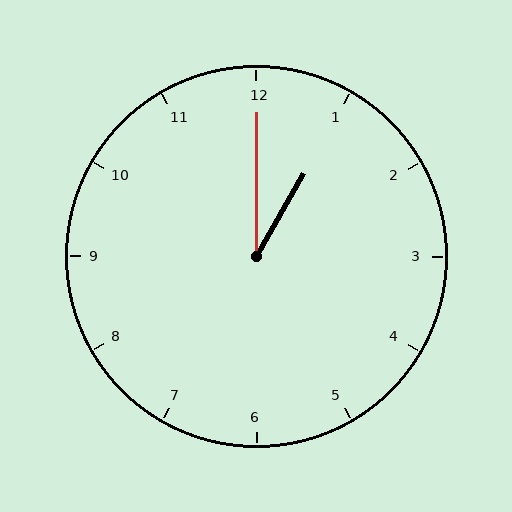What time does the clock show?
1:00.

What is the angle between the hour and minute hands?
Approximately 30 degrees.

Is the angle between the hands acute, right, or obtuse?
It is acute.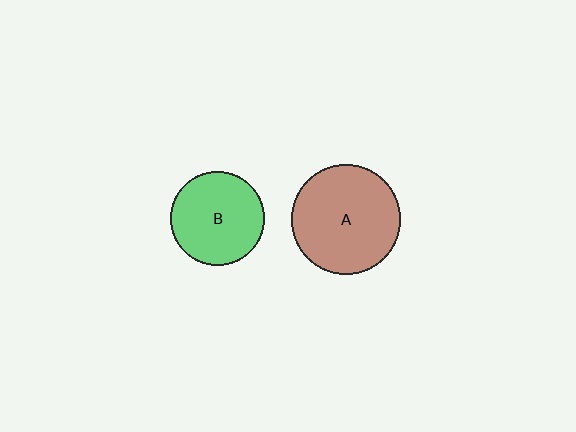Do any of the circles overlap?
No, none of the circles overlap.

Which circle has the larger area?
Circle A (brown).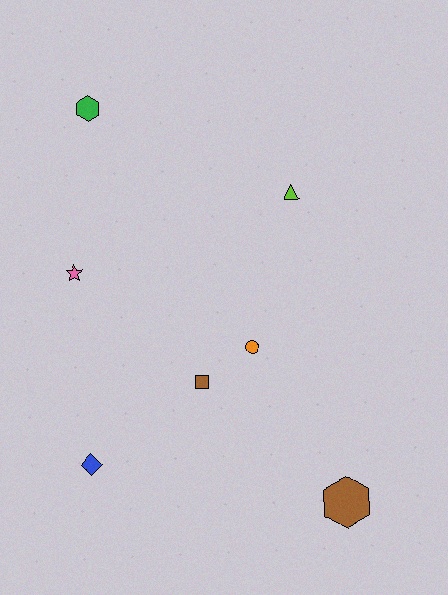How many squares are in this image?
There is 1 square.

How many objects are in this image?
There are 7 objects.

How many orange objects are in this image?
There is 1 orange object.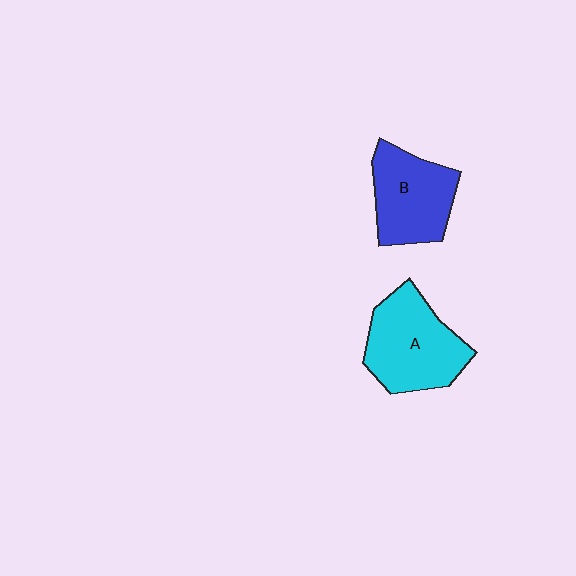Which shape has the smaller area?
Shape B (blue).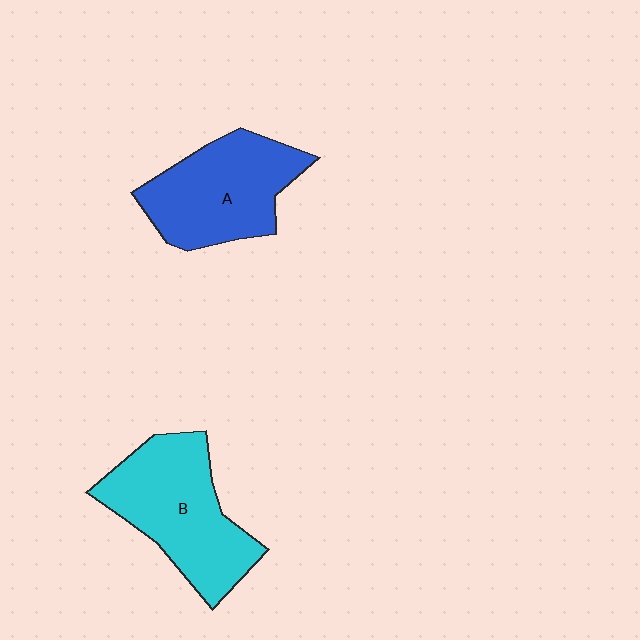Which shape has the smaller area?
Shape A (blue).